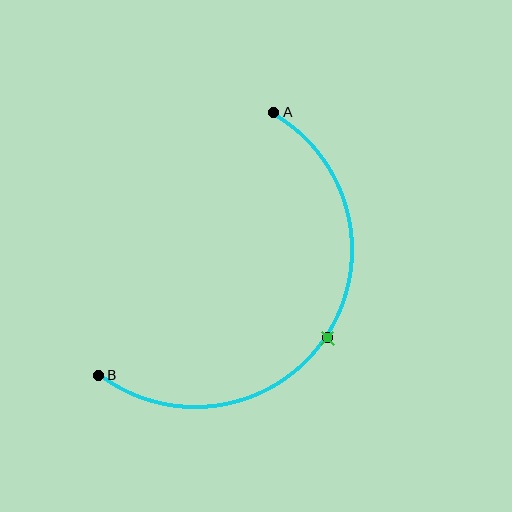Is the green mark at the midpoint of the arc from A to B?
Yes. The green mark lies on the arc at equal arc-length from both A and B — it is the arc midpoint.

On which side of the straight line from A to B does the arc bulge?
The arc bulges to the right of the straight line connecting A and B.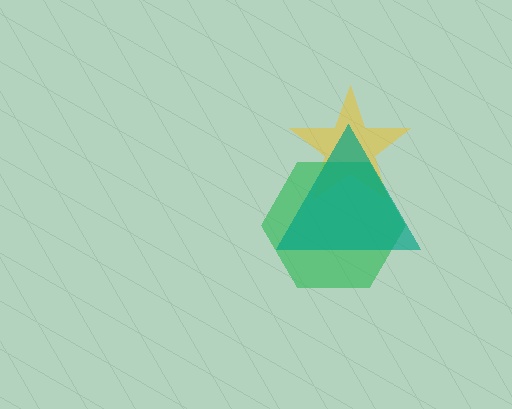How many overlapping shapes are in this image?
There are 3 overlapping shapes in the image.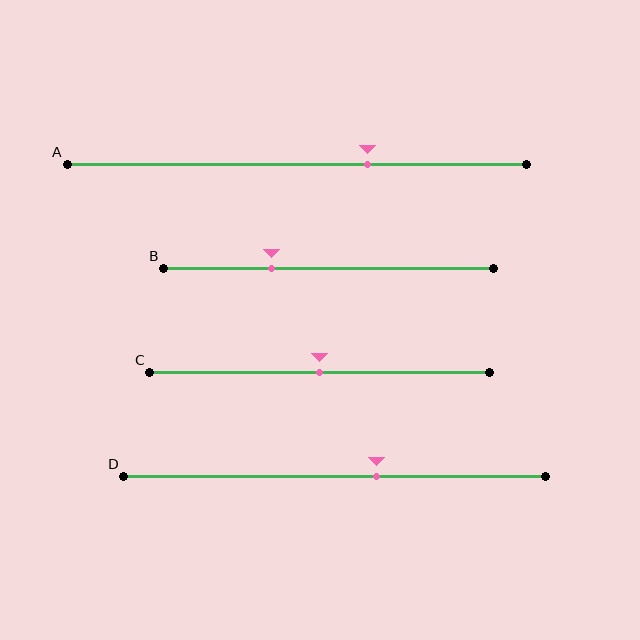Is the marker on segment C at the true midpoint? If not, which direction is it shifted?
Yes, the marker on segment C is at the true midpoint.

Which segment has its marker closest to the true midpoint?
Segment C has its marker closest to the true midpoint.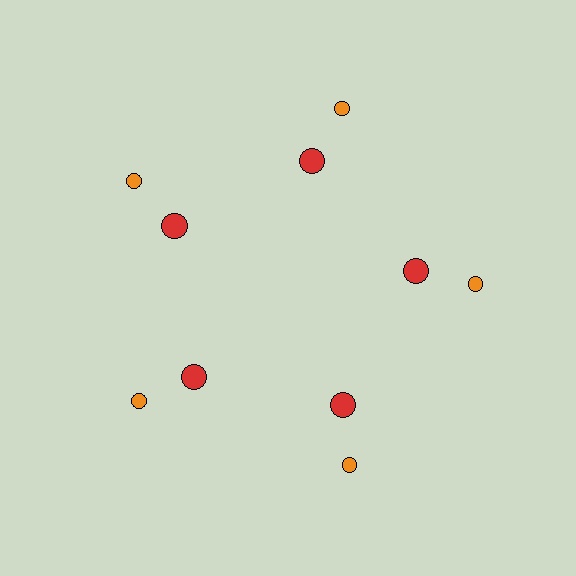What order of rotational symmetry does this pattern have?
This pattern has 5-fold rotational symmetry.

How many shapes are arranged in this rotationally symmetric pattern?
There are 10 shapes, arranged in 5 groups of 2.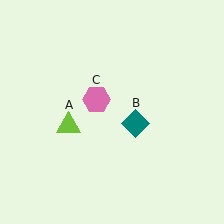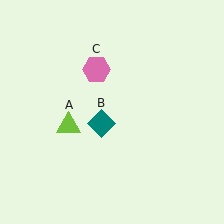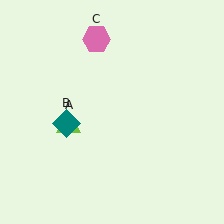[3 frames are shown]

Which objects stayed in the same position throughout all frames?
Lime triangle (object A) remained stationary.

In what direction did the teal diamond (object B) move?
The teal diamond (object B) moved left.